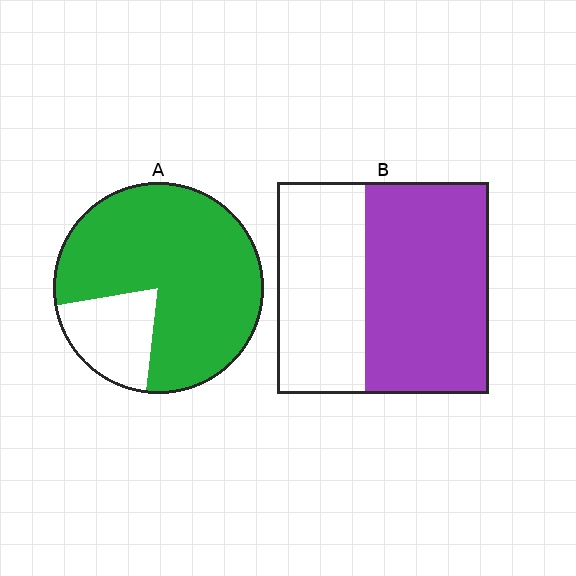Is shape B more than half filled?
Yes.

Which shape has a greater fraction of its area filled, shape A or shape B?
Shape A.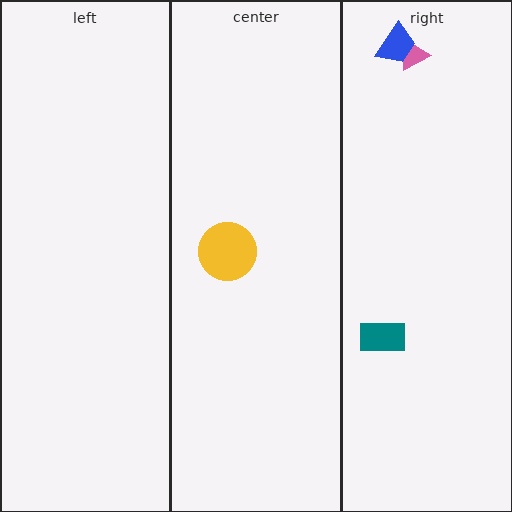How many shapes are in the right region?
3.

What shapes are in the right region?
The pink triangle, the blue trapezoid, the teal rectangle.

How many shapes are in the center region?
1.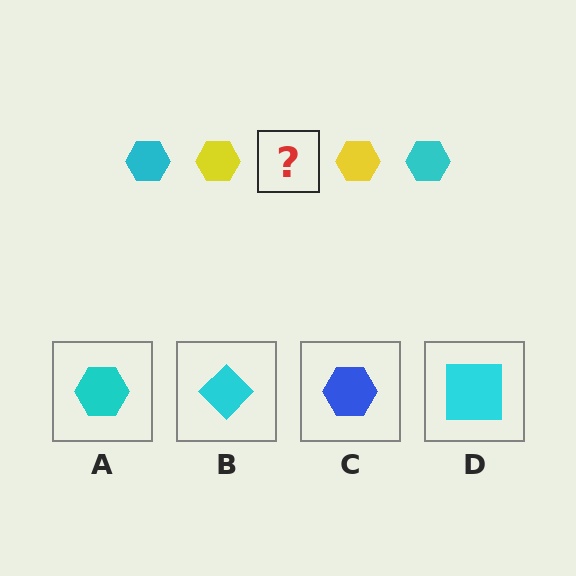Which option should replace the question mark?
Option A.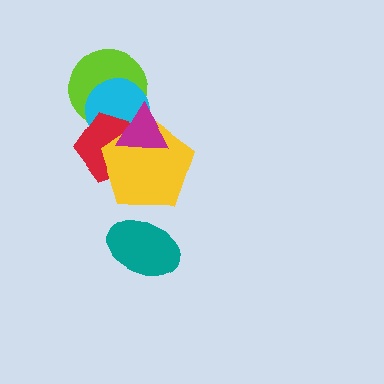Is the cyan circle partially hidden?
Yes, it is partially covered by another shape.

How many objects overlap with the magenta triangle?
4 objects overlap with the magenta triangle.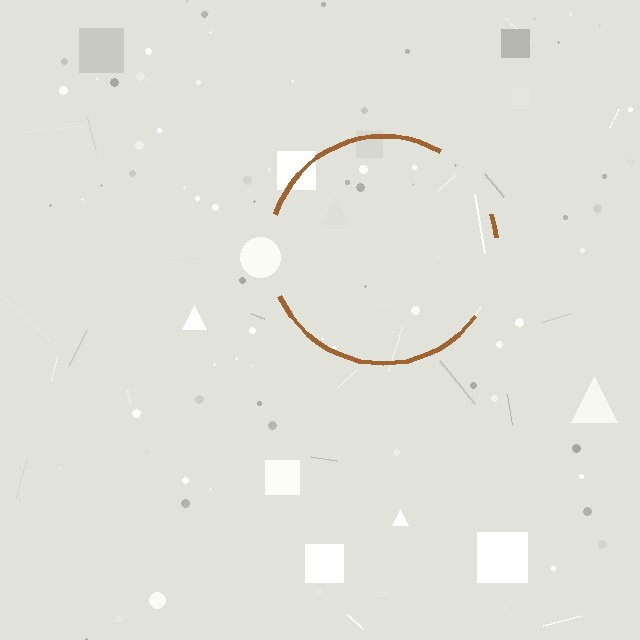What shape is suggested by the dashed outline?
The dashed outline suggests a circle.